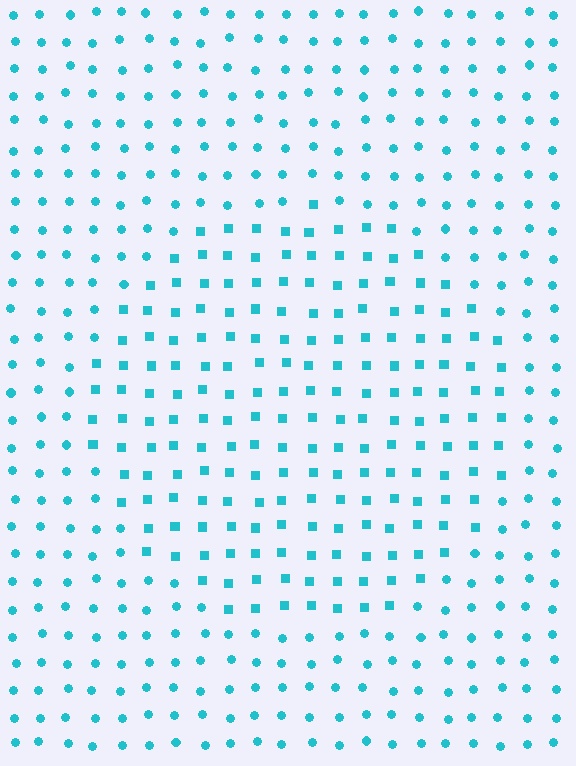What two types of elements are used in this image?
The image uses squares inside the circle region and circles outside it.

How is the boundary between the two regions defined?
The boundary is defined by a change in element shape: squares inside vs. circles outside. All elements share the same color and spacing.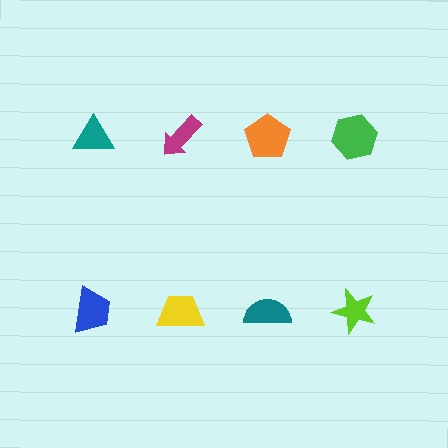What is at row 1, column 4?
A green hexagon.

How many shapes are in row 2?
4 shapes.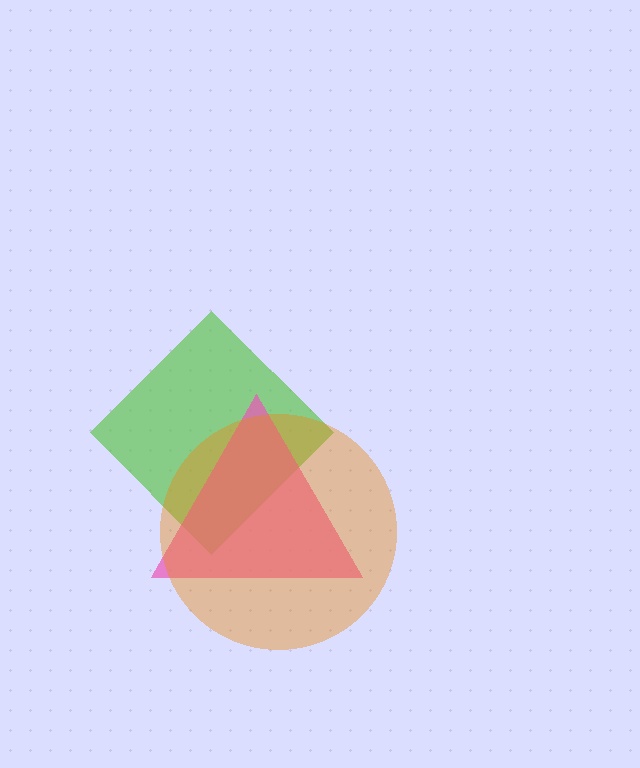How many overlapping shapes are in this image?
There are 3 overlapping shapes in the image.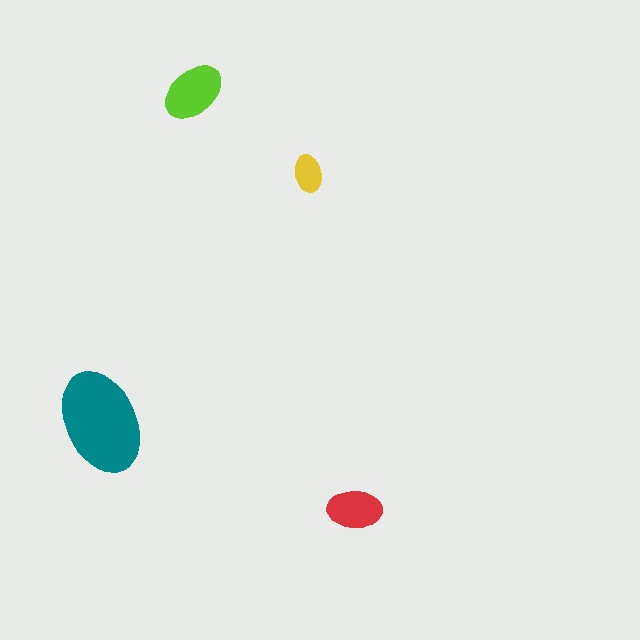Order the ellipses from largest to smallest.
the teal one, the lime one, the red one, the yellow one.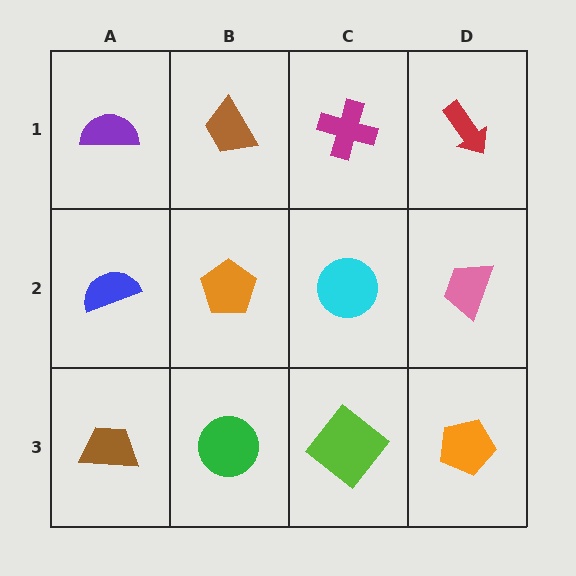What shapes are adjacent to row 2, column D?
A red arrow (row 1, column D), an orange pentagon (row 3, column D), a cyan circle (row 2, column C).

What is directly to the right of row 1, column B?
A magenta cross.